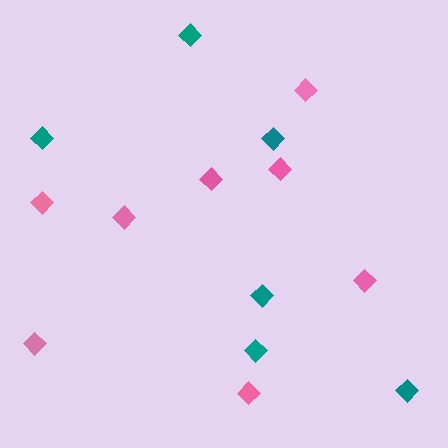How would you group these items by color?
There are 2 groups: one group of pink diamonds (8) and one group of teal diamonds (6).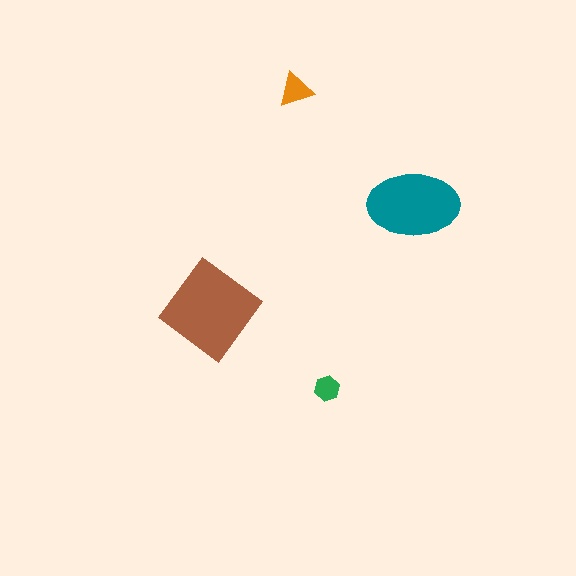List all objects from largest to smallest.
The brown diamond, the teal ellipse, the orange triangle, the green hexagon.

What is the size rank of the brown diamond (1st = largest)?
1st.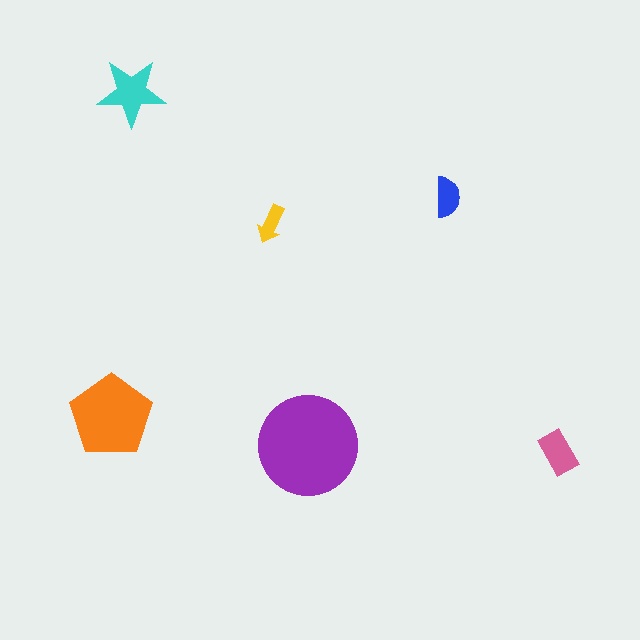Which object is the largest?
The purple circle.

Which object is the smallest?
The yellow arrow.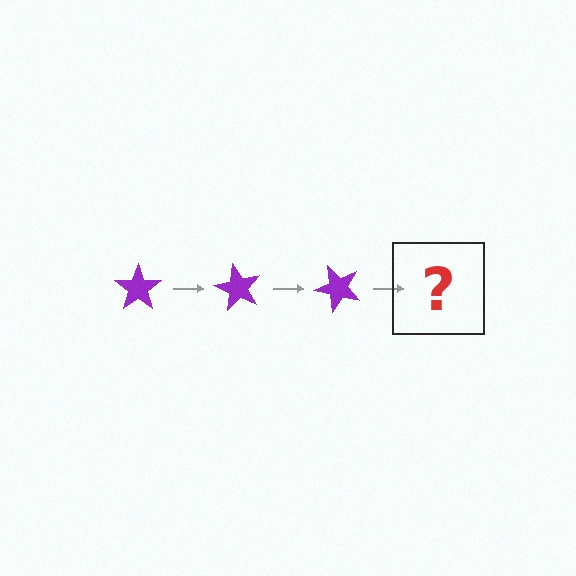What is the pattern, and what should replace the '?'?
The pattern is that the star rotates 60 degrees each step. The '?' should be a purple star rotated 180 degrees.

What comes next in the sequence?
The next element should be a purple star rotated 180 degrees.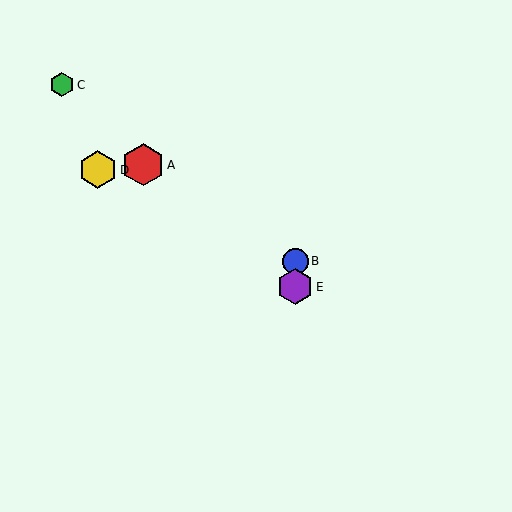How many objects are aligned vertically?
2 objects (B, E) are aligned vertically.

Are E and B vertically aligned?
Yes, both are at x≈295.